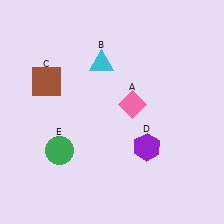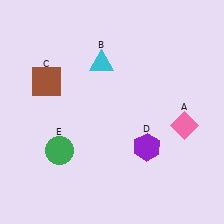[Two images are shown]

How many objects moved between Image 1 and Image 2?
1 object moved between the two images.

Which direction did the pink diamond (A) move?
The pink diamond (A) moved right.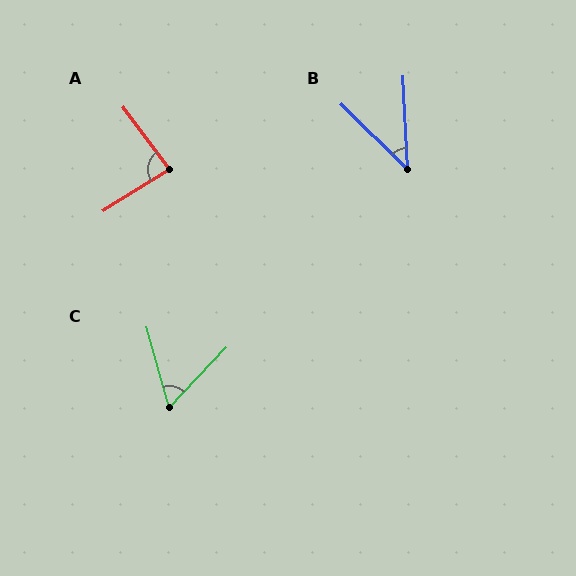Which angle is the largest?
A, at approximately 85 degrees.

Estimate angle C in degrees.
Approximately 59 degrees.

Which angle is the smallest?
B, at approximately 43 degrees.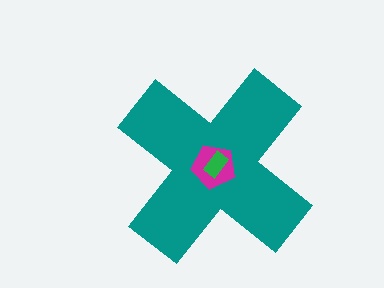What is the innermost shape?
The green rectangle.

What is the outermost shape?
The teal cross.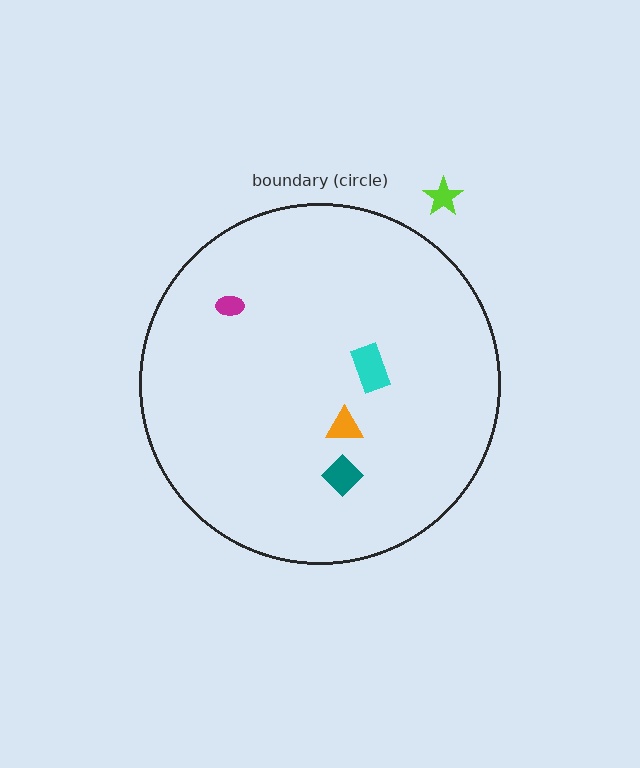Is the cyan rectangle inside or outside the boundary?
Inside.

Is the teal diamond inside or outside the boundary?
Inside.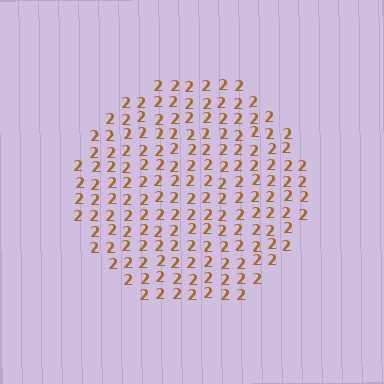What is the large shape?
The large shape is a circle.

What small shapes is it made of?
It is made of small digit 2's.